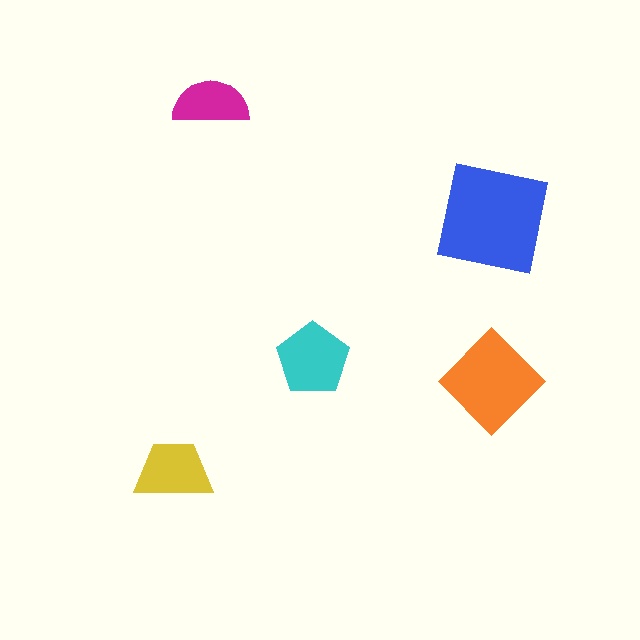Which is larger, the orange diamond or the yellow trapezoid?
The orange diamond.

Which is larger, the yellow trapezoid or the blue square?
The blue square.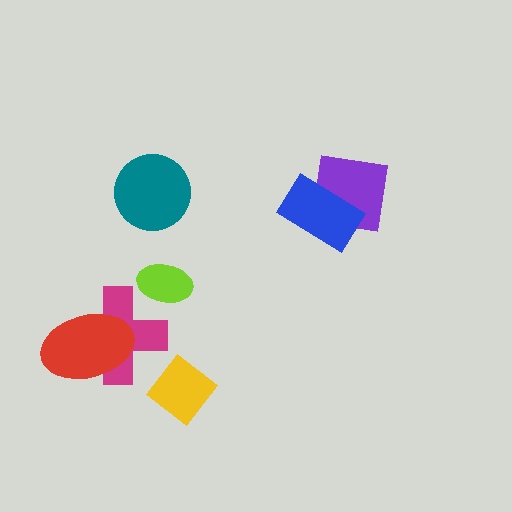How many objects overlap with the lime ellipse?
1 object overlaps with the lime ellipse.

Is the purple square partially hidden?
Yes, it is partially covered by another shape.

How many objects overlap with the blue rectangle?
1 object overlaps with the blue rectangle.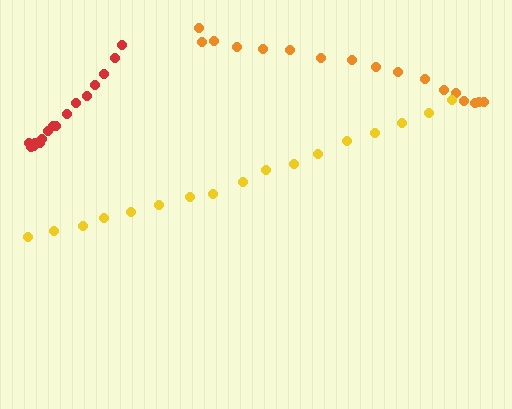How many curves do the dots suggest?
There are 3 distinct paths.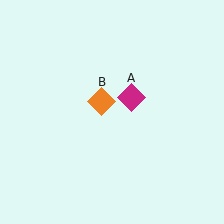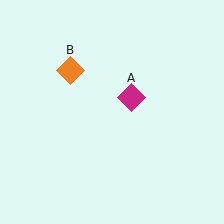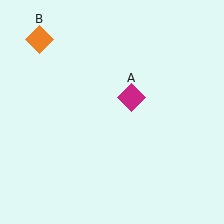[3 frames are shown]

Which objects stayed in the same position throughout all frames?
Magenta diamond (object A) remained stationary.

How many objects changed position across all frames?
1 object changed position: orange diamond (object B).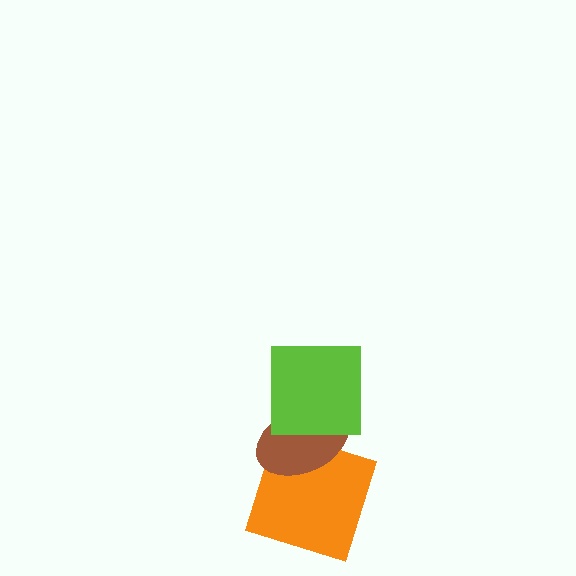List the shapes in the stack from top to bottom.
From top to bottom: the lime square, the brown ellipse, the orange square.